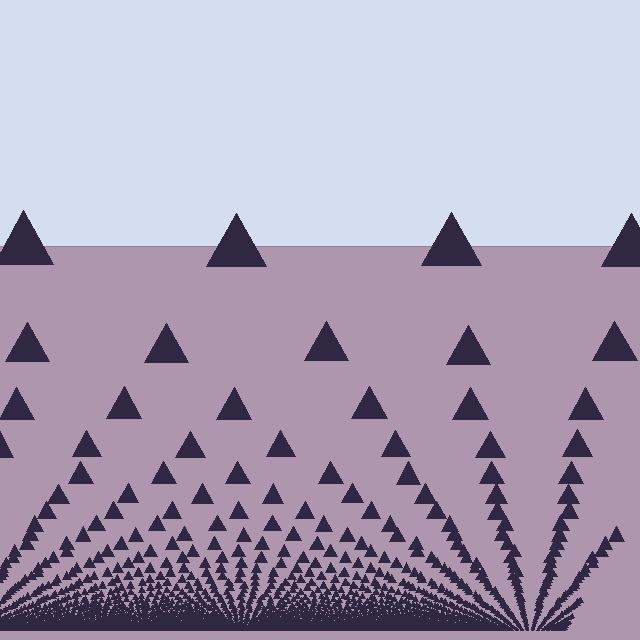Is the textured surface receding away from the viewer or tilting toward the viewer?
The surface appears to tilt toward the viewer. Texture elements get larger and sparser toward the top.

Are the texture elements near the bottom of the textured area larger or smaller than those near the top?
Smaller. The gradient is inverted — elements near the bottom are smaller and denser.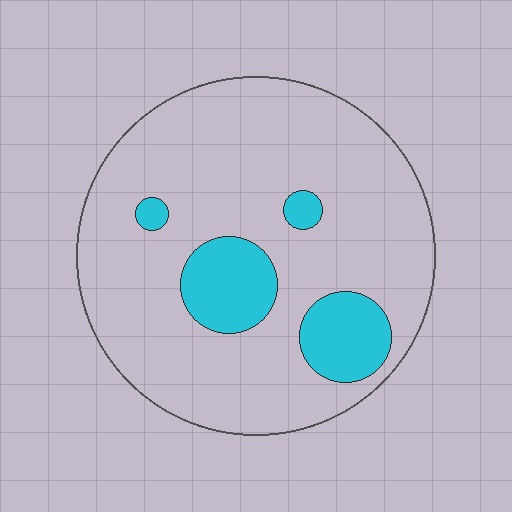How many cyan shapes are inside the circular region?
4.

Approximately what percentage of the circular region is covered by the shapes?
Approximately 15%.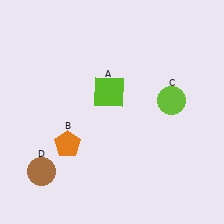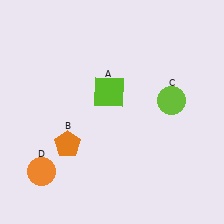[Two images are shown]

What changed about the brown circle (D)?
In Image 1, D is brown. In Image 2, it changed to orange.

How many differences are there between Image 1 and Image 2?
There is 1 difference between the two images.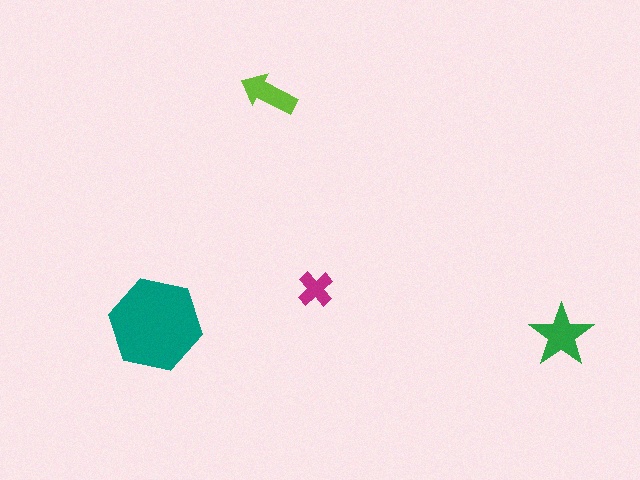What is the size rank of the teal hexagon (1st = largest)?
1st.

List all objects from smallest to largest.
The magenta cross, the lime arrow, the green star, the teal hexagon.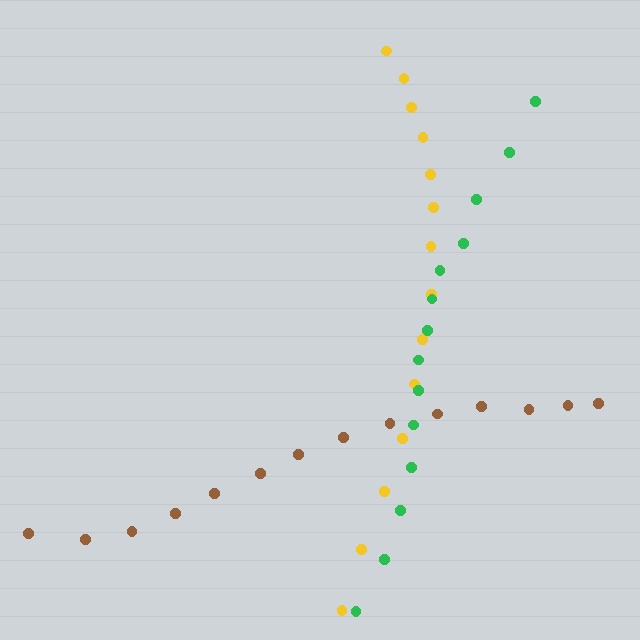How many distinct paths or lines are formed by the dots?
There are 3 distinct paths.